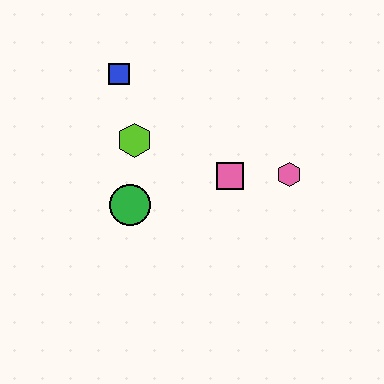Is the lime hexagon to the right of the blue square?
Yes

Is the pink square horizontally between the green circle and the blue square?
No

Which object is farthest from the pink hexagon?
The blue square is farthest from the pink hexagon.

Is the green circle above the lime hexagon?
No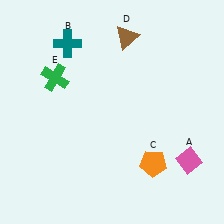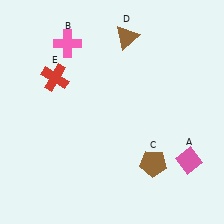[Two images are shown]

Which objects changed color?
B changed from teal to pink. C changed from orange to brown. E changed from green to red.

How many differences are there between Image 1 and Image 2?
There are 3 differences between the two images.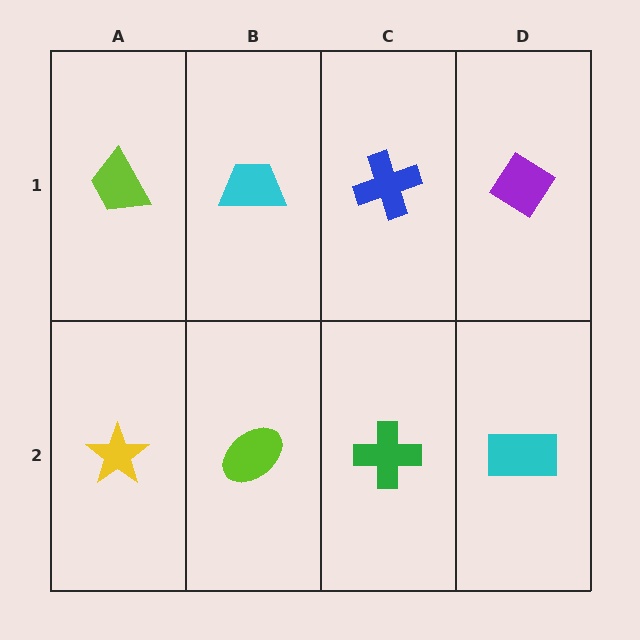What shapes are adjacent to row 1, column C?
A green cross (row 2, column C), a cyan trapezoid (row 1, column B), a purple diamond (row 1, column D).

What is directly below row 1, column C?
A green cross.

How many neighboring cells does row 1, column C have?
3.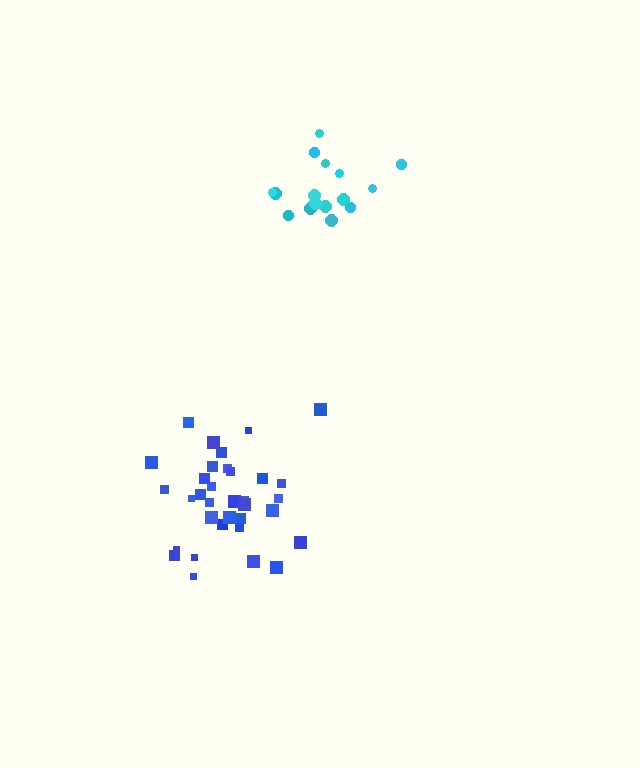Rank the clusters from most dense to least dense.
blue, cyan.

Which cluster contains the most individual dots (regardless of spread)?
Blue (35).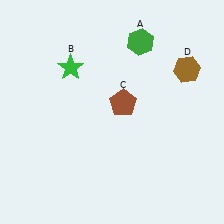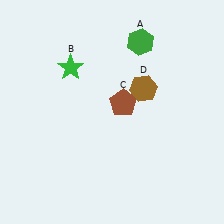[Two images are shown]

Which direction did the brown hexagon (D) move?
The brown hexagon (D) moved left.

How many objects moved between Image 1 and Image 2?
1 object moved between the two images.